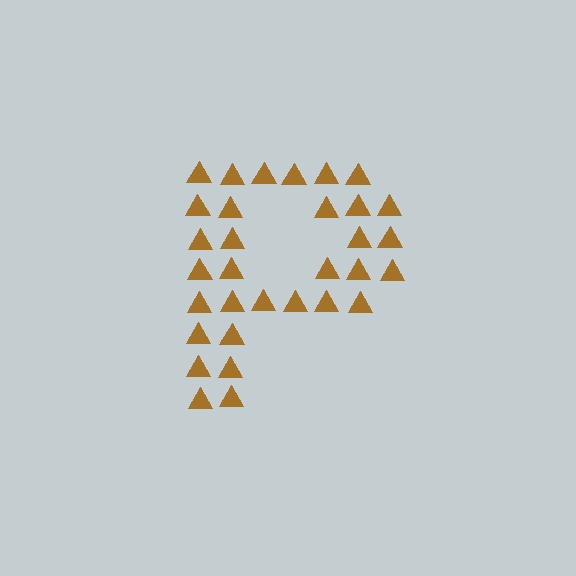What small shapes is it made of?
It is made of small triangles.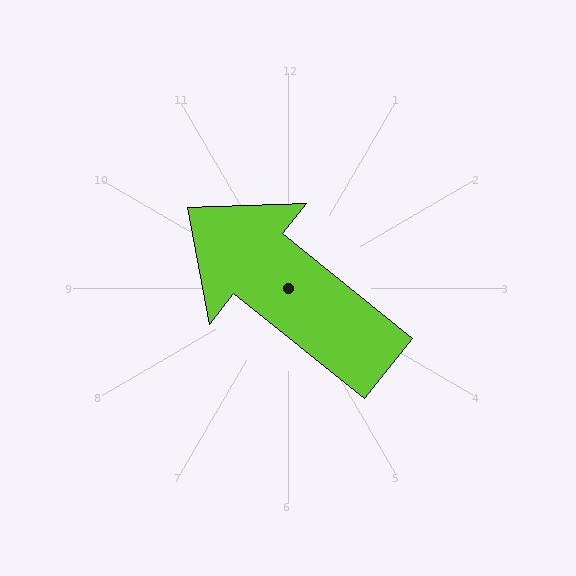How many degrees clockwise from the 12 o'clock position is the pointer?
Approximately 309 degrees.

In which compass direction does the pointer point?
Northwest.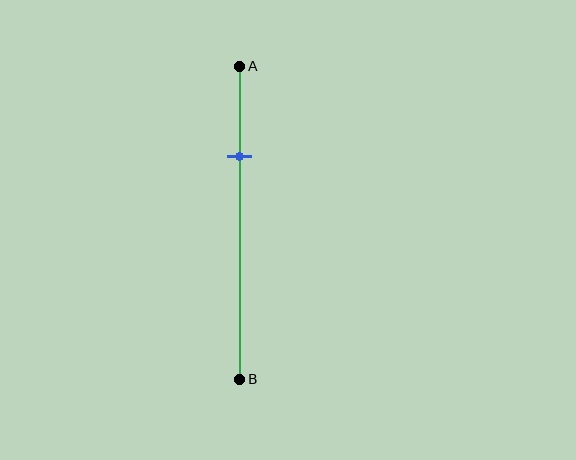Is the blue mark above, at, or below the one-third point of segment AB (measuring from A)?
The blue mark is above the one-third point of segment AB.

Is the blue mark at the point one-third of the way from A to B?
No, the mark is at about 30% from A, not at the 33% one-third point.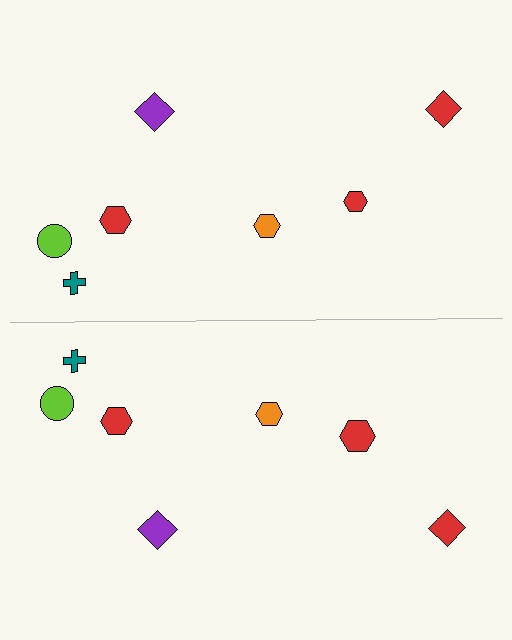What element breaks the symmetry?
The red hexagon on the bottom side has a different size than its mirror counterpart.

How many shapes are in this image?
There are 14 shapes in this image.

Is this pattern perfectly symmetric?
No, the pattern is not perfectly symmetric. The red hexagon on the bottom side has a different size than its mirror counterpart.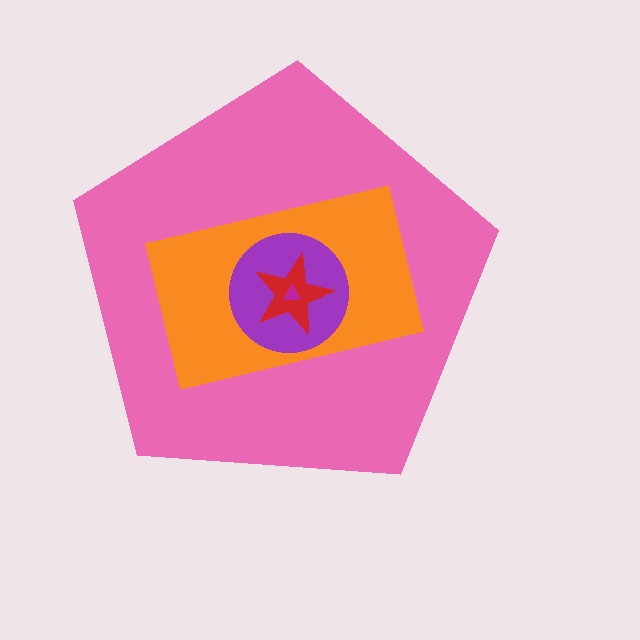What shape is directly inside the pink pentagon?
The orange rectangle.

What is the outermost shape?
The pink pentagon.